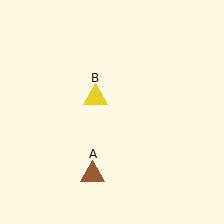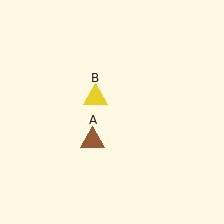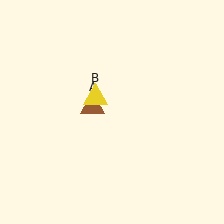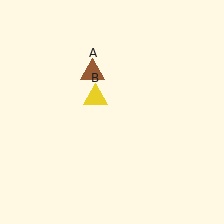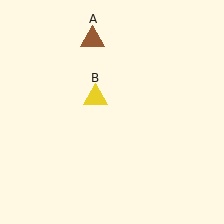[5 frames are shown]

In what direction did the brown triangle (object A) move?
The brown triangle (object A) moved up.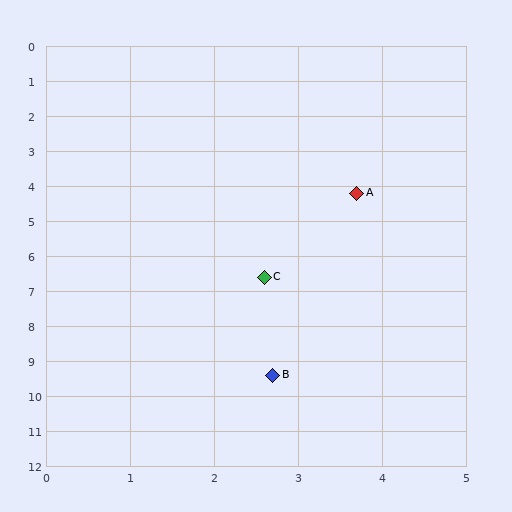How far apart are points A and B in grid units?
Points A and B are about 5.3 grid units apart.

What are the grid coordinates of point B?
Point B is at approximately (2.7, 9.4).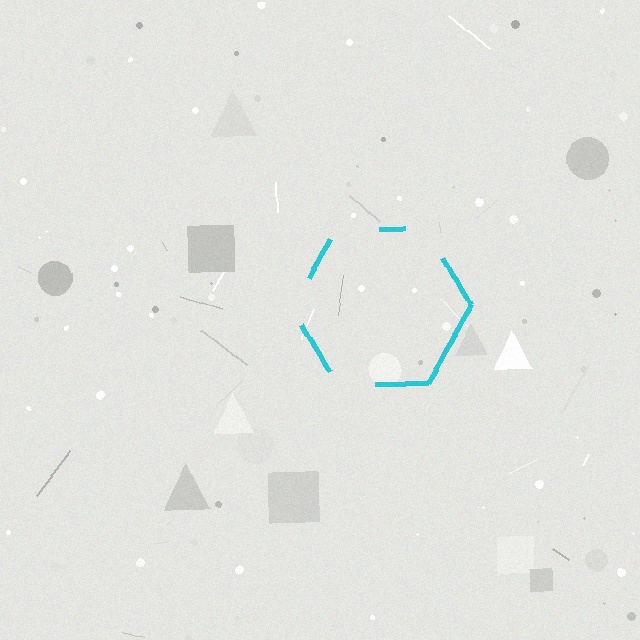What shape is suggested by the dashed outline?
The dashed outline suggests a hexagon.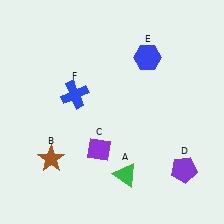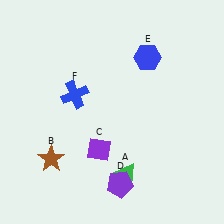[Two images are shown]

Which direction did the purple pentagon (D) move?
The purple pentagon (D) moved left.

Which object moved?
The purple pentagon (D) moved left.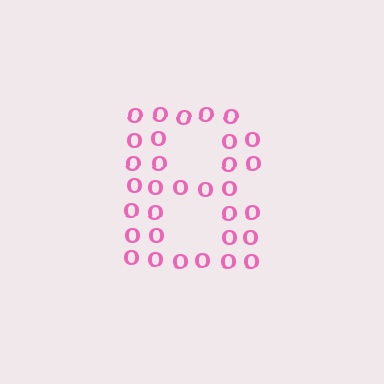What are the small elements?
The small elements are letter O's.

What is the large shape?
The large shape is the letter B.